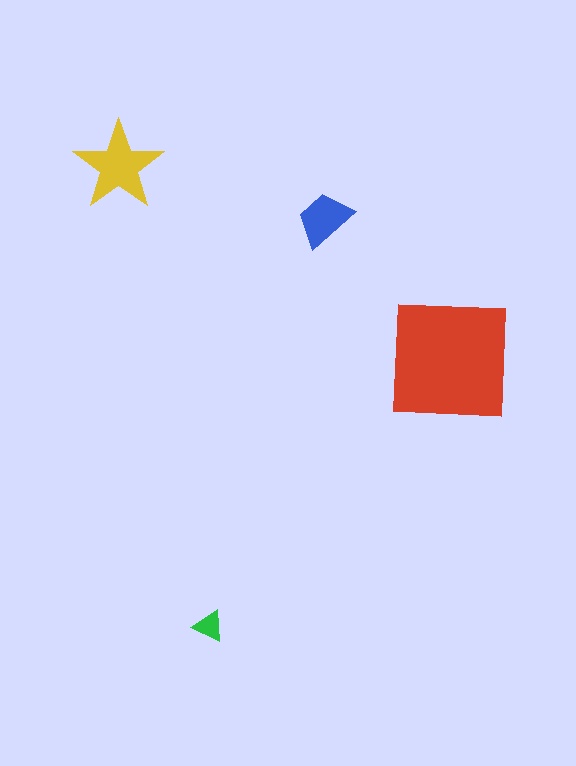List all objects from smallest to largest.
The green triangle, the blue trapezoid, the yellow star, the red square.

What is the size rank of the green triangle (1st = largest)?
4th.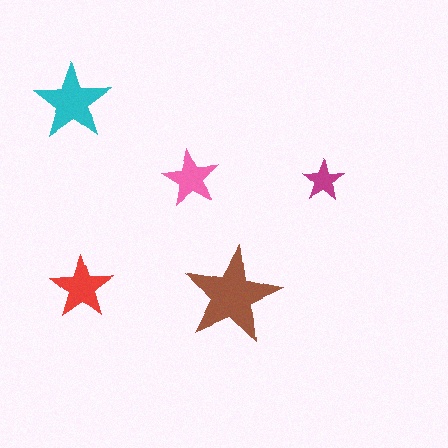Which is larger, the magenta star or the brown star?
The brown one.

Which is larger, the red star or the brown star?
The brown one.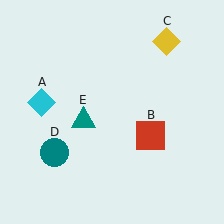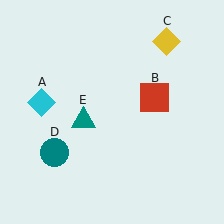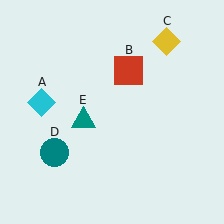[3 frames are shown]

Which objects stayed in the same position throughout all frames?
Cyan diamond (object A) and yellow diamond (object C) and teal circle (object D) and teal triangle (object E) remained stationary.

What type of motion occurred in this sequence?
The red square (object B) rotated counterclockwise around the center of the scene.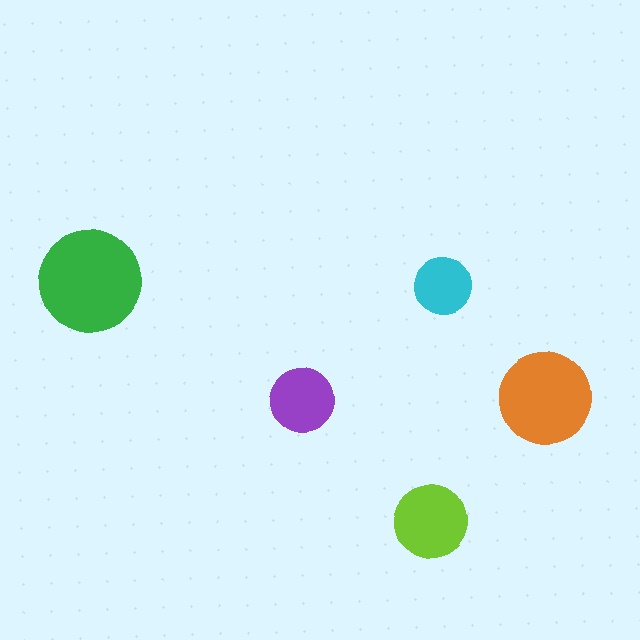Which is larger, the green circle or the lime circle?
The green one.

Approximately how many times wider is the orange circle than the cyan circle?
About 1.5 times wider.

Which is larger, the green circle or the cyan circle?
The green one.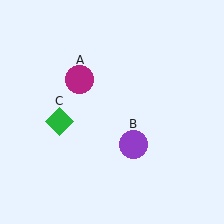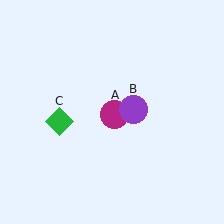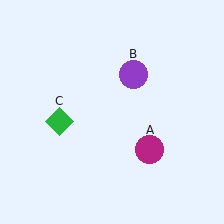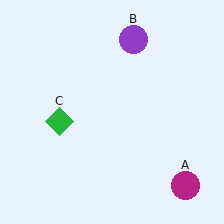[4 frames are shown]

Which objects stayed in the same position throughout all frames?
Green diamond (object C) remained stationary.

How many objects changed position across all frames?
2 objects changed position: magenta circle (object A), purple circle (object B).